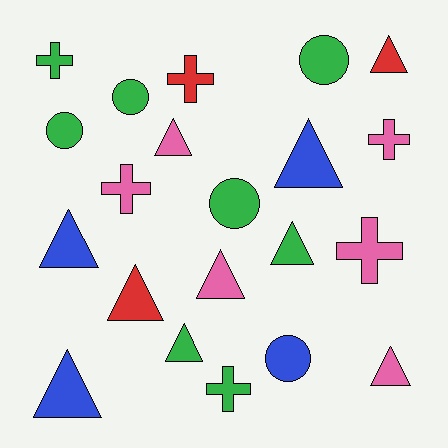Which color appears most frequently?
Green, with 8 objects.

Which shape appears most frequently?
Triangle, with 10 objects.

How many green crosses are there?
There are 2 green crosses.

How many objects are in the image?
There are 21 objects.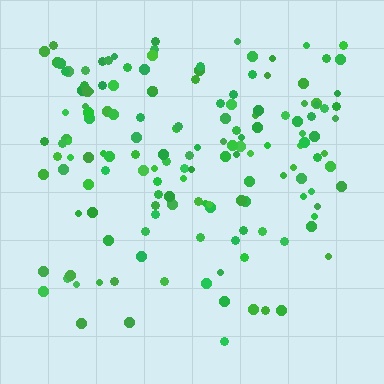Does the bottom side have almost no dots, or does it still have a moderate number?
Still a moderate number, just noticeably fewer than the top.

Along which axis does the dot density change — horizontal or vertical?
Vertical.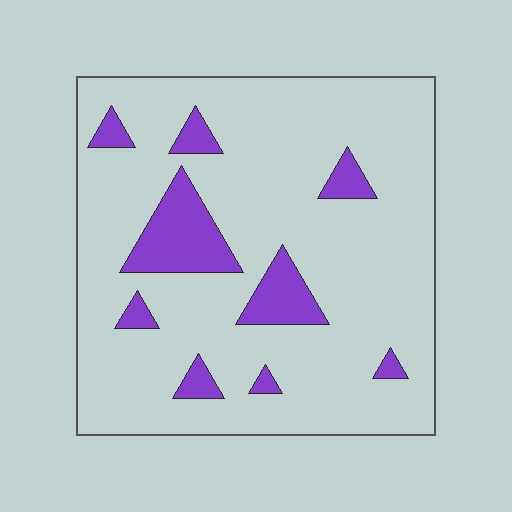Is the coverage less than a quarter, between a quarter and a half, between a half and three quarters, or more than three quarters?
Less than a quarter.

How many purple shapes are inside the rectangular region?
9.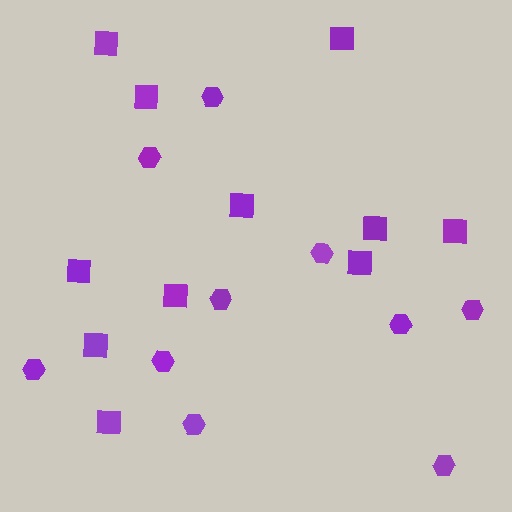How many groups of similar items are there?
There are 2 groups: one group of squares (11) and one group of hexagons (10).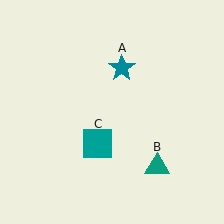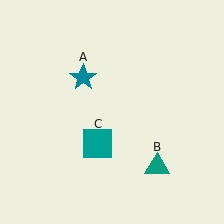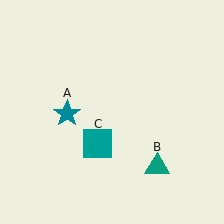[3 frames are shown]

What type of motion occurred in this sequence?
The teal star (object A) rotated counterclockwise around the center of the scene.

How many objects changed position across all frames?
1 object changed position: teal star (object A).